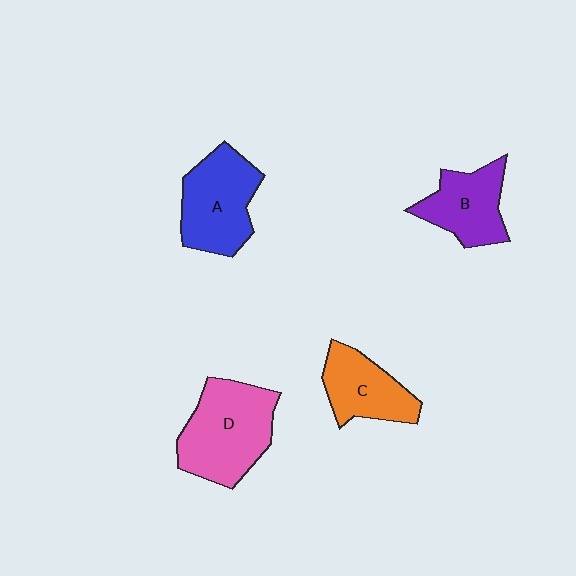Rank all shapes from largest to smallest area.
From largest to smallest: D (pink), A (blue), B (purple), C (orange).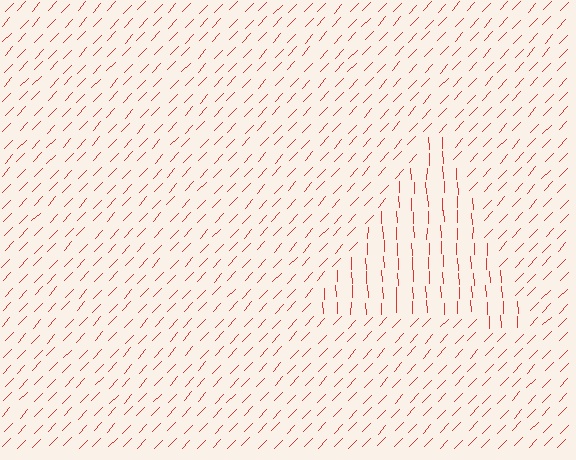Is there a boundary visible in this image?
Yes, there is a texture boundary formed by a change in line orientation.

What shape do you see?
I see a triangle.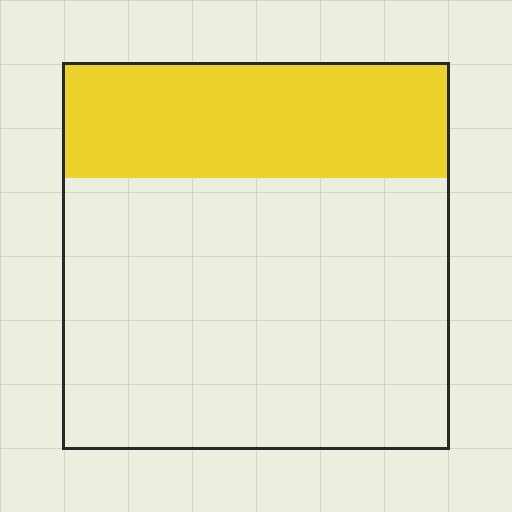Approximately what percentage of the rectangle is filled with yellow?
Approximately 30%.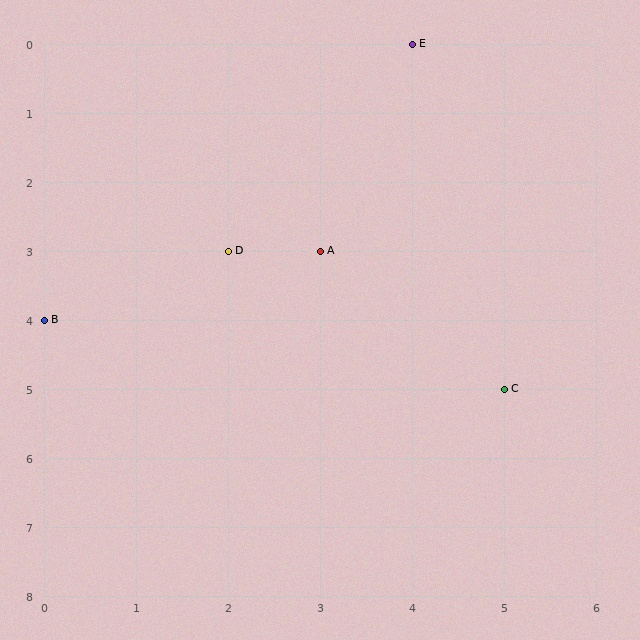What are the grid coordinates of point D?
Point D is at grid coordinates (2, 3).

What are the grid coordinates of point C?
Point C is at grid coordinates (5, 5).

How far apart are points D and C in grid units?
Points D and C are 3 columns and 2 rows apart (about 3.6 grid units diagonally).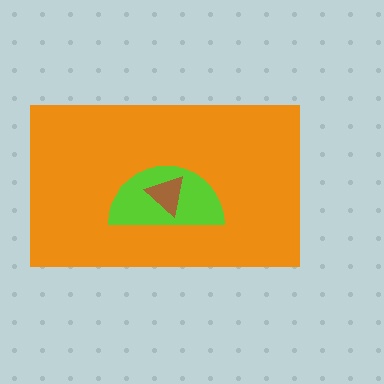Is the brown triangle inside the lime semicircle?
Yes.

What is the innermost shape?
The brown triangle.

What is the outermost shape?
The orange rectangle.